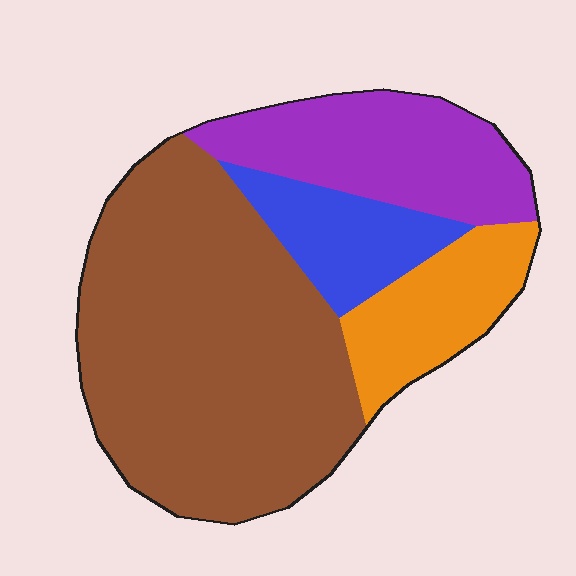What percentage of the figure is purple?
Purple takes up about one fifth (1/5) of the figure.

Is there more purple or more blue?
Purple.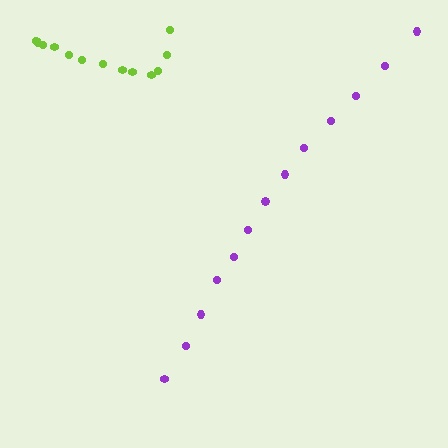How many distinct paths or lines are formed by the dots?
There are 2 distinct paths.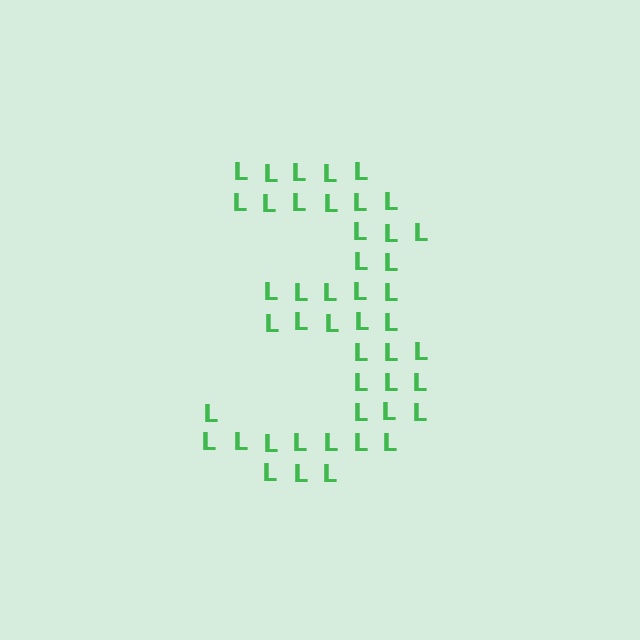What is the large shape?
The large shape is the digit 3.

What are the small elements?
The small elements are letter L's.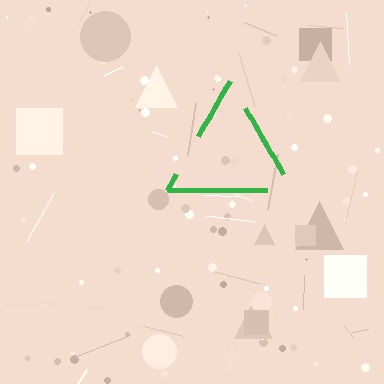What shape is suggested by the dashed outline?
The dashed outline suggests a triangle.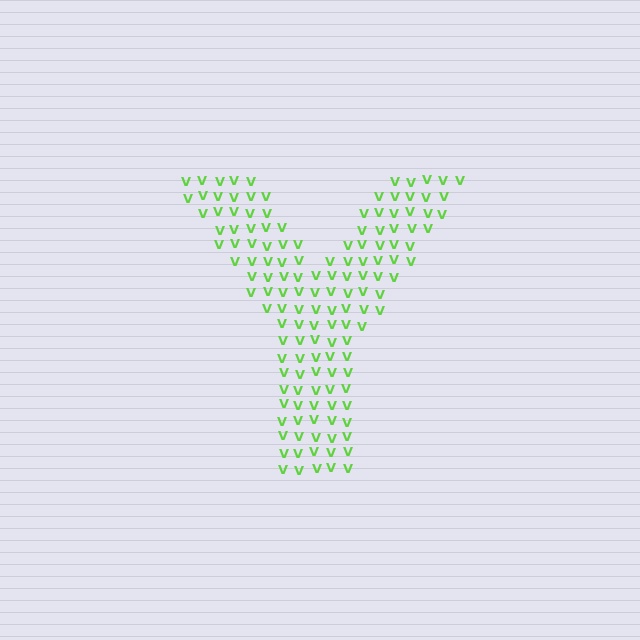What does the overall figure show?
The overall figure shows the letter Y.